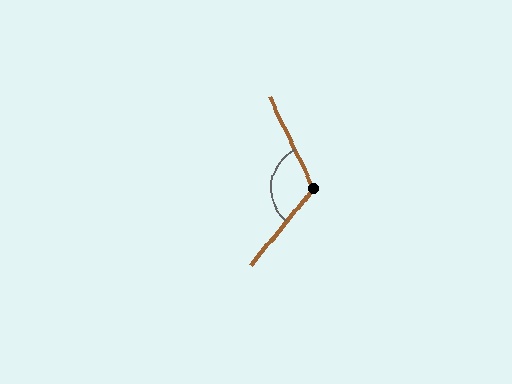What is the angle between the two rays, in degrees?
Approximately 115 degrees.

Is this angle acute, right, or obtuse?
It is obtuse.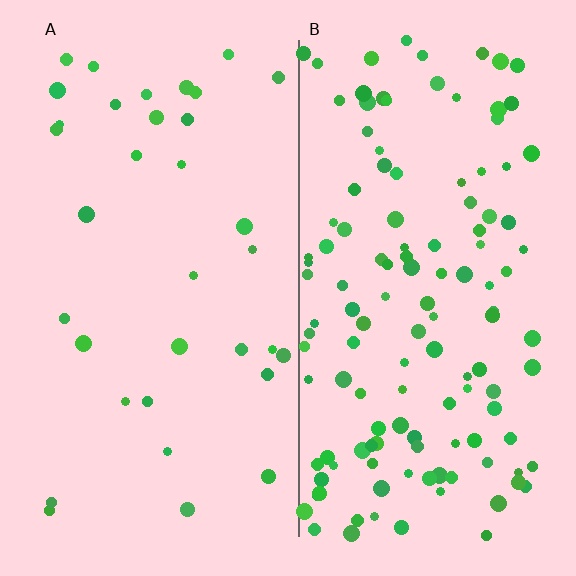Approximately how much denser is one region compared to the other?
Approximately 3.7× — region B over region A.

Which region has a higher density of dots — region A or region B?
B (the right).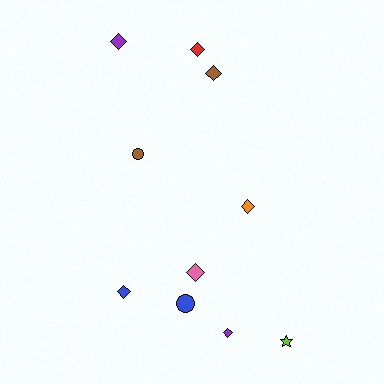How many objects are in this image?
There are 10 objects.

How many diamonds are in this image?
There are 7 diamonds.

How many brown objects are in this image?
There are 2 brown objects.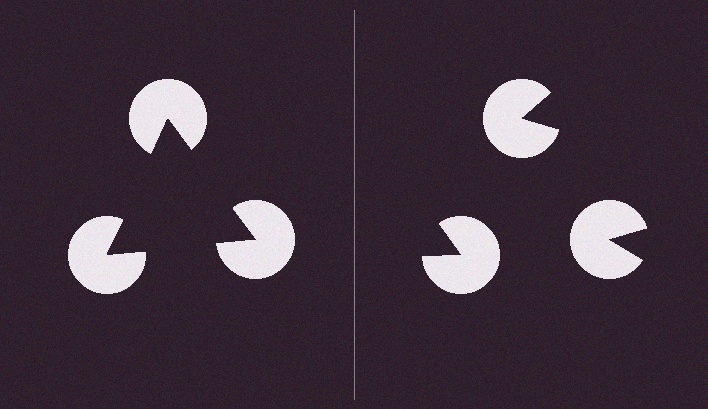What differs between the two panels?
The pac-man discs are positioned identically on both sides; only the wedge orientations differ. On the left they align to a triangle; on the right they are misaligned.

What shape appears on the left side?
An illusory triangle.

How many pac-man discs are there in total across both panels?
6 — 3 on each side.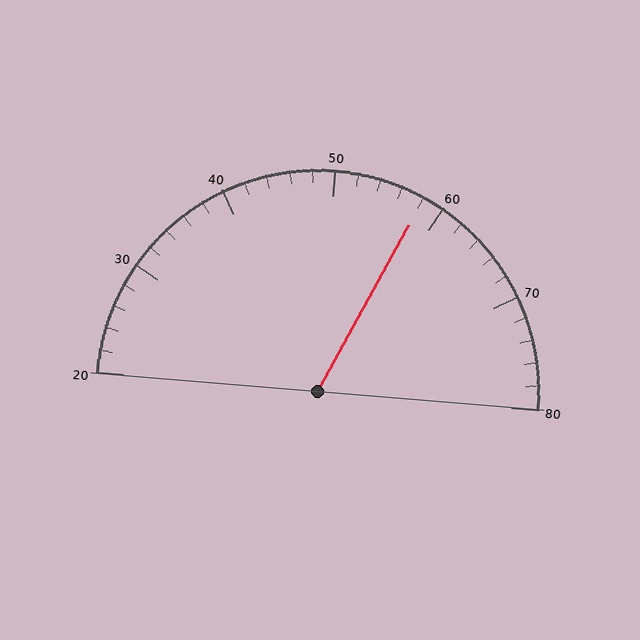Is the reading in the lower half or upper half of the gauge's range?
The reading is in the upper half of the range (20 to 80).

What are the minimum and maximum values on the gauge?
The gauge ranges from 20 to 80.